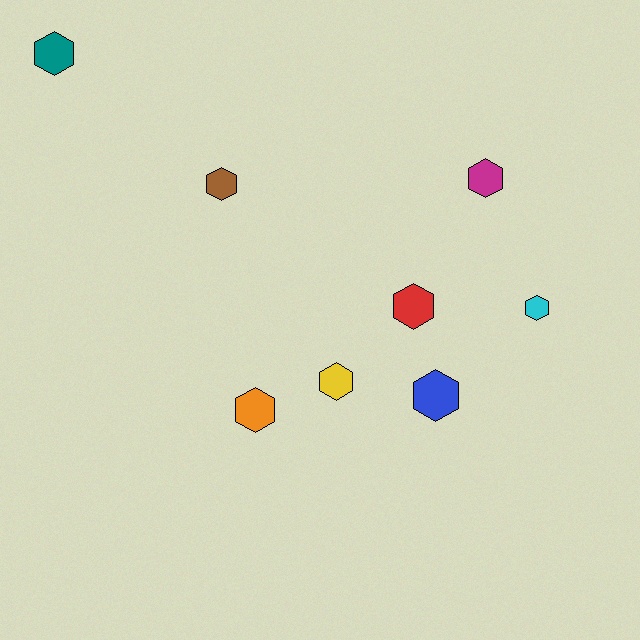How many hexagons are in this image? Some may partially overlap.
There are 8 hexagons.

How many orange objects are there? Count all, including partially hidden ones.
There is 1 orange object.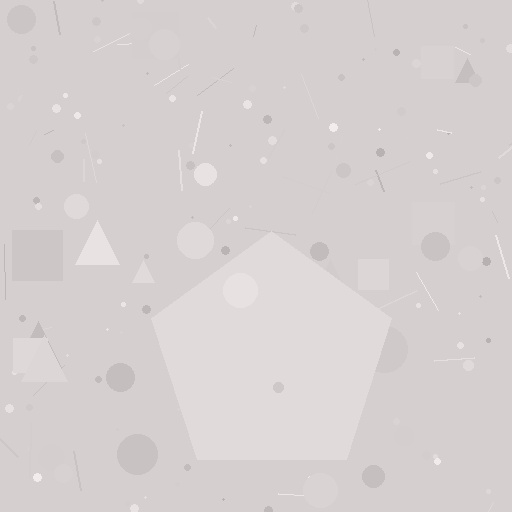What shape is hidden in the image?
A pentagon is hidden in the image.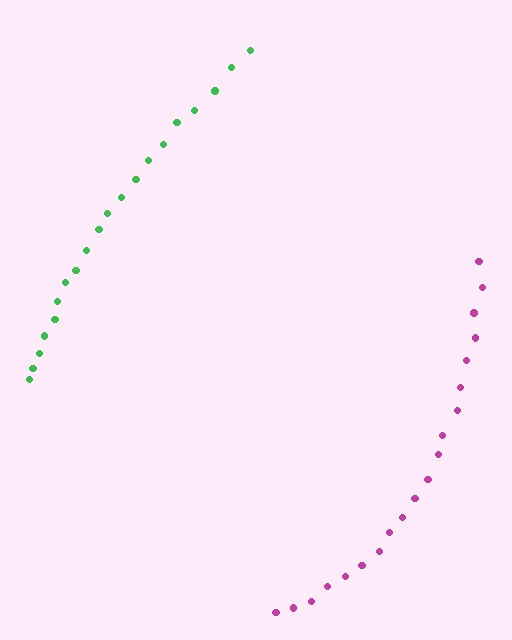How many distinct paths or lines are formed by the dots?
There are 2 distinct paths.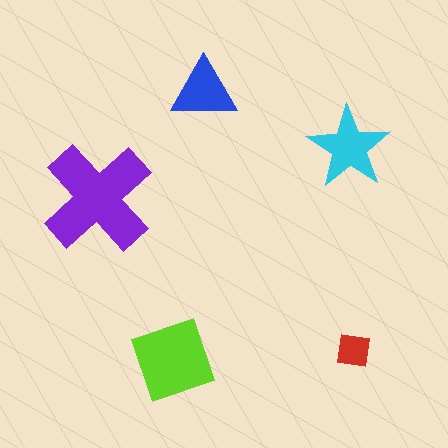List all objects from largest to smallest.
The purple cross, the lime square, the cyan star, the blue triangle, the red square.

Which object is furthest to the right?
The red square is rightmost.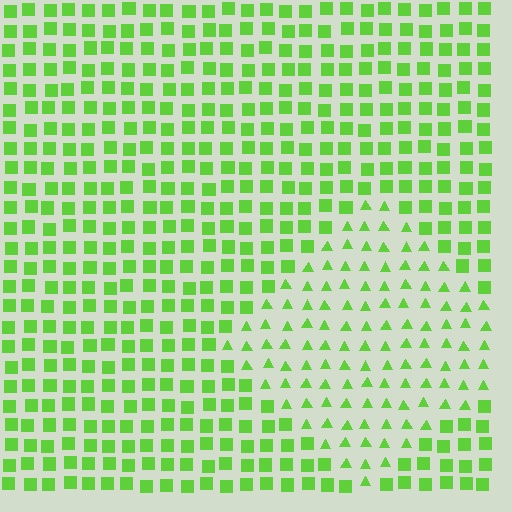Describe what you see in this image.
The image is filled with small lime elements arranged in a uniform grid. A diamond-shaped region contains triangles, while the surrounding area contains squares. The boundary is defined purely by the change in element shape.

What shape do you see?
I see a diamond.